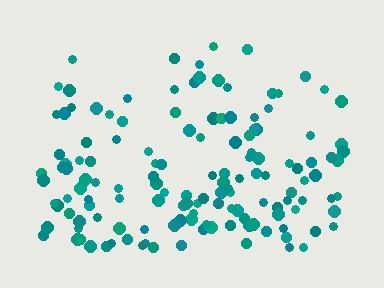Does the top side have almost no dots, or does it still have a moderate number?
Still a moderate number, just noticeably fewer than the bottom.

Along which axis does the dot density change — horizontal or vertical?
Vertical.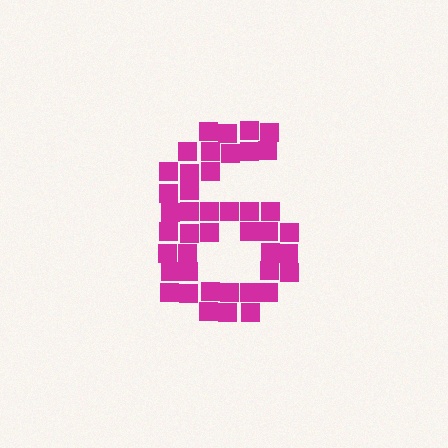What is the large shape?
The large shape is the digit 6.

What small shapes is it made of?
It is made of small squares.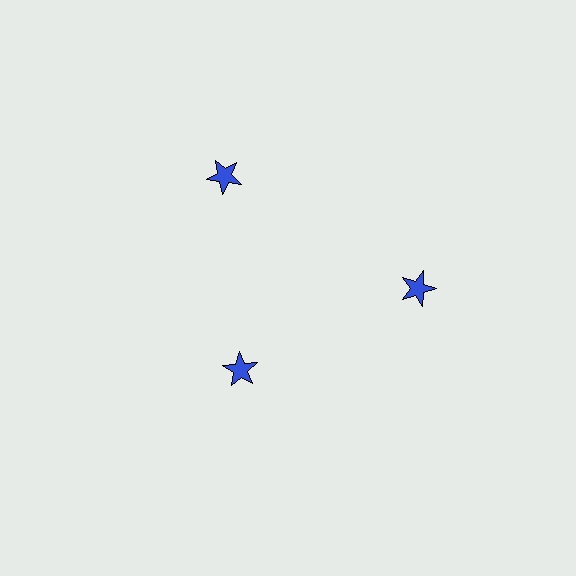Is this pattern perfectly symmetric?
No. The 3 blue stars are arranged in a ring, but one element near the 7 o'clock position is pulled inward toward the center, breaking the 3-fold rotational symmetry.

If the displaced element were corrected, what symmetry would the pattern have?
It would have 3-fold rotational symmetry — the pattern would map onto itself every 120 degrees.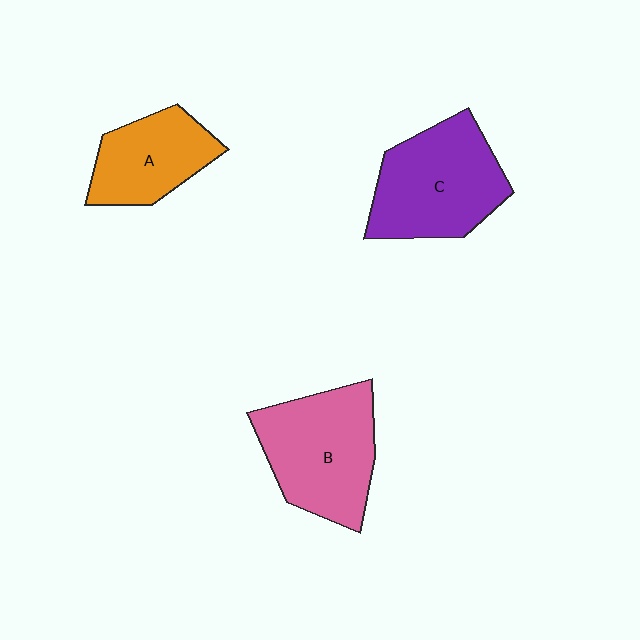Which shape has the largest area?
Shape C (purple).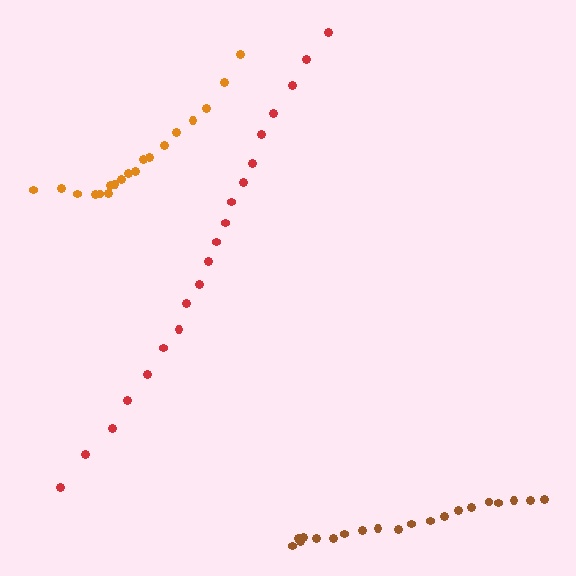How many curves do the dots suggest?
There are 3 distinct paths.